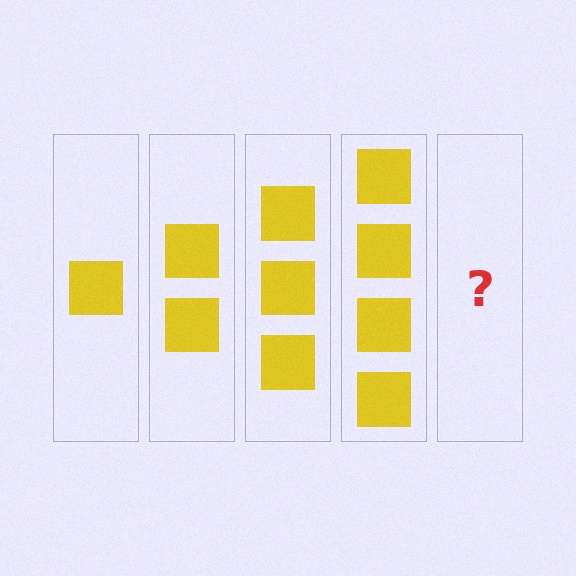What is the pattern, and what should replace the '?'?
The pattern is that each step adds one more square. The '?' should be 5 squares.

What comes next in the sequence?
The next element should be 5 squares.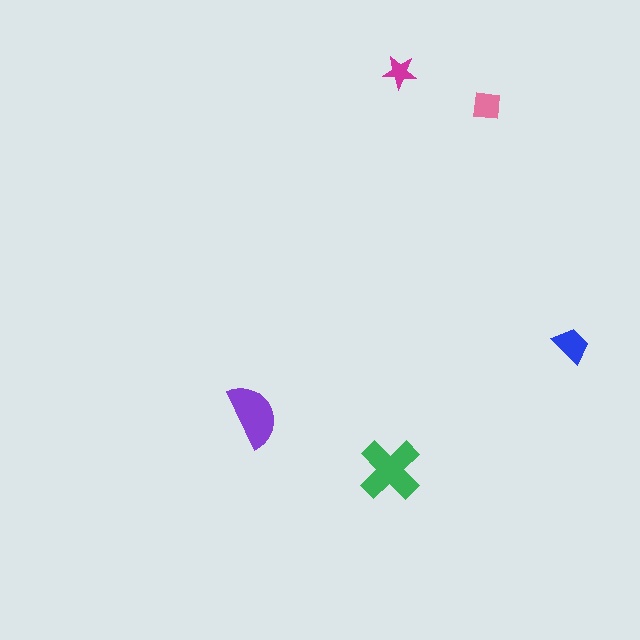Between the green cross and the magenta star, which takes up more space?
The green cross.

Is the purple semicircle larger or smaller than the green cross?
Smaller.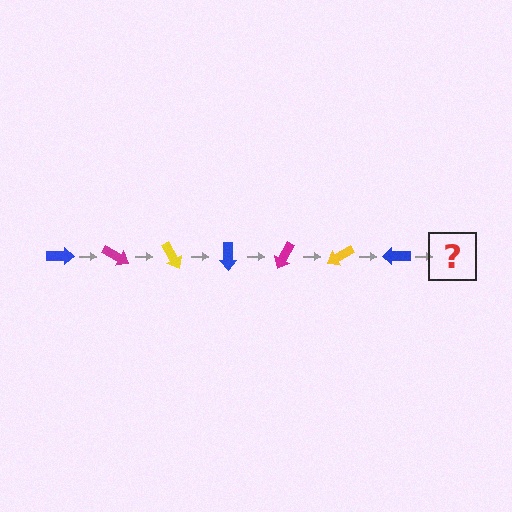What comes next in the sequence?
The next element should be a magenta arrow, rotated 210 degrees from the start.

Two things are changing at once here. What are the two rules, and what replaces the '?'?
The two rules are that it rotates 30 degrees each step and the color cycles through blue, magenta, and yellow. The '?' should be a magenta arrow, rotated 210 degrees from the start.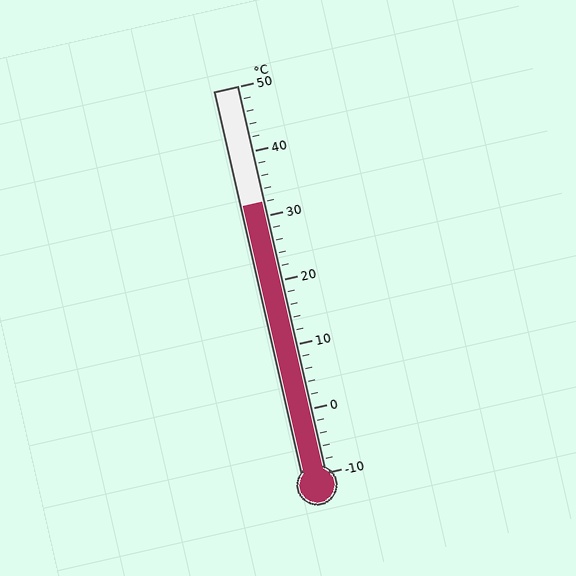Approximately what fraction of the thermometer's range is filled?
The thermometer is filled to approximately 70% of its range.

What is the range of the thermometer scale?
The thermometer scale ranges from -10°C to 50°C.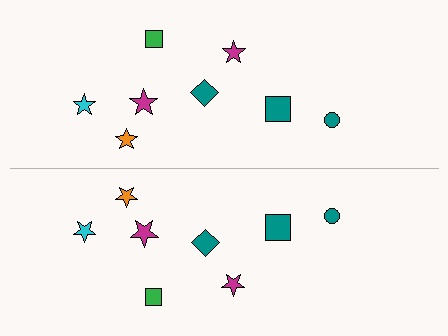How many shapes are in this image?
There are 16 shapes in this image.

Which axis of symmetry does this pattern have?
The pattern has a horizontal axis of symmetry running through the center of the image.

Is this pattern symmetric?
Yes, this pattern has bilateral (reflection) symmetry.